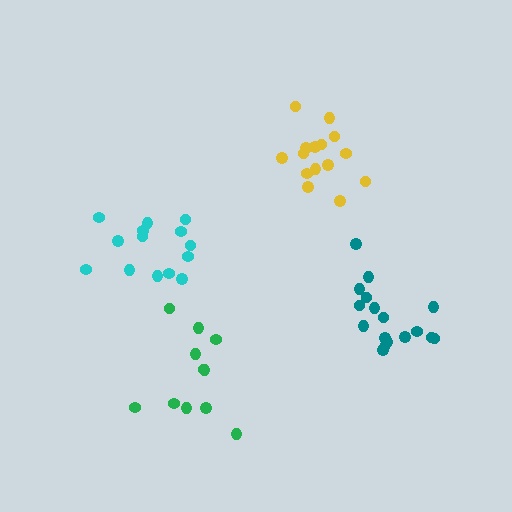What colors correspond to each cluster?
The clusters are colored: green, teal, yellow, cyan.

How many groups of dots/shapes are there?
There are 4 groups.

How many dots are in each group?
Group 1: 11 dots, Group 2: 17 dots, Group 3: 15 dots, Group 4: 14 dots (57 total).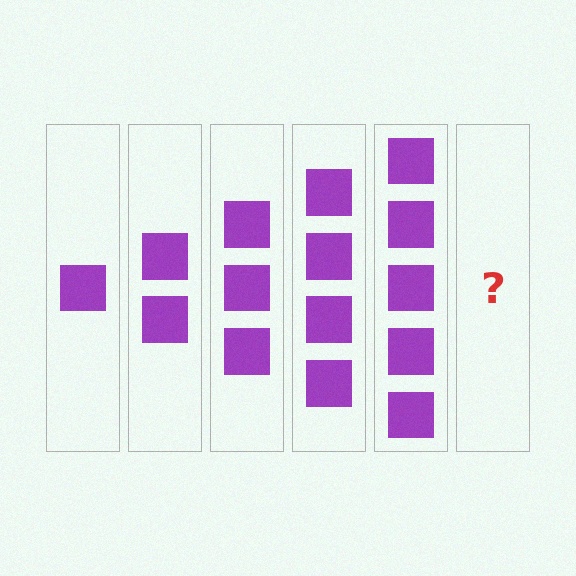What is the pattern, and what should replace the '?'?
The pattern is that each step adds one more square. The '?' should be 6 squares.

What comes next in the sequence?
The next element should be 6 squares.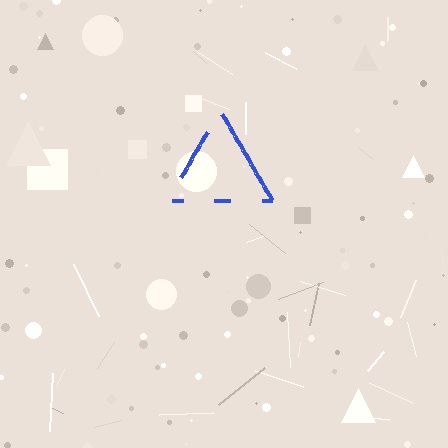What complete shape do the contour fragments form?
The contour fragments form a triangle.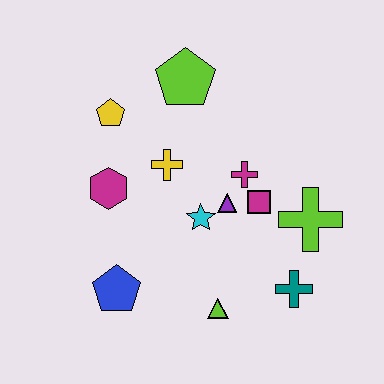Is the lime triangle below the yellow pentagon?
Yes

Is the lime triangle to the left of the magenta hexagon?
No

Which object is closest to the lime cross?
The magenta square is closest to the lime cross.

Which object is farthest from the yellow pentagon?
The teal cross is farthest from the yellow pentagon.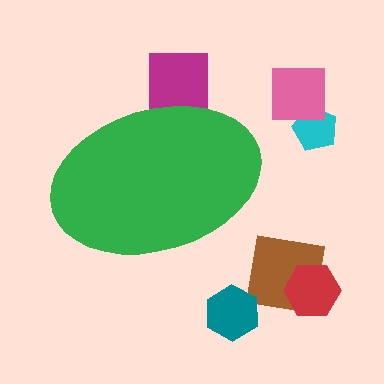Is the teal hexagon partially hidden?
No, the teal hexagon is fully visible.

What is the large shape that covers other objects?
A green ellipse.